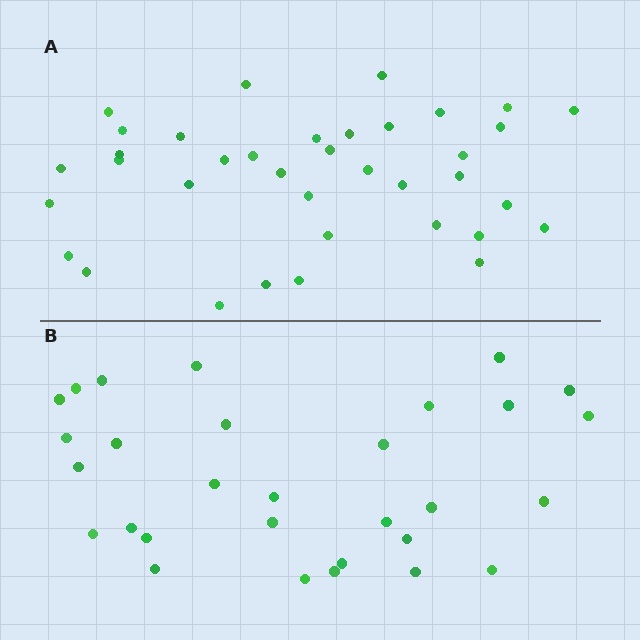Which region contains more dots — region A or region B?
Region A (the top region) has more dots.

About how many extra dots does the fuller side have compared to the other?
Region A has roughly 8 or so more dots than region B.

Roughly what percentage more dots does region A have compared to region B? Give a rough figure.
About 25% more.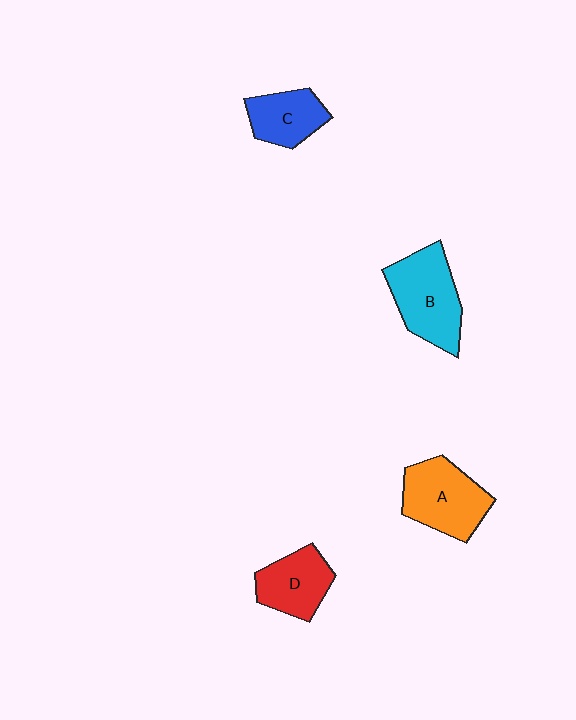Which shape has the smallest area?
Shape C (blue).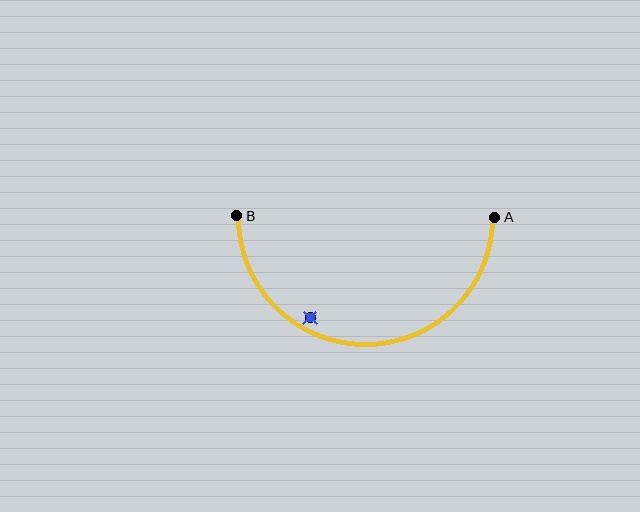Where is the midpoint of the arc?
The arc midpoint is the point on the curve farthest from the straight line joining A and B. It sits below that line.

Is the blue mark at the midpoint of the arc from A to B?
No — the blue mark does not lie on the arc at all. It sits slightly inside the curve.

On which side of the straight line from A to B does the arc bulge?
The arc bulges below the straight line connecting A and B.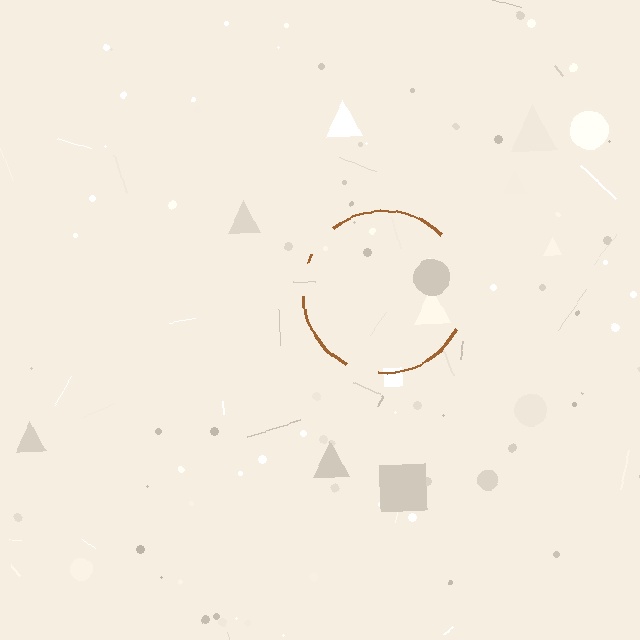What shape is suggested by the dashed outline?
The dashed outline suggests a circle.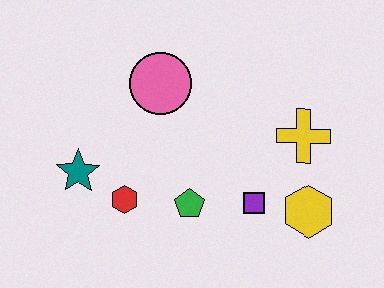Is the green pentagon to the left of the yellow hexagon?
Yes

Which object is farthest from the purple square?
The teal star is farthest from the purple square.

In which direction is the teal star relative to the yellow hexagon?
The teal star is to the left of the yellow hexagon.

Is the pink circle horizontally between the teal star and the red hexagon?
No